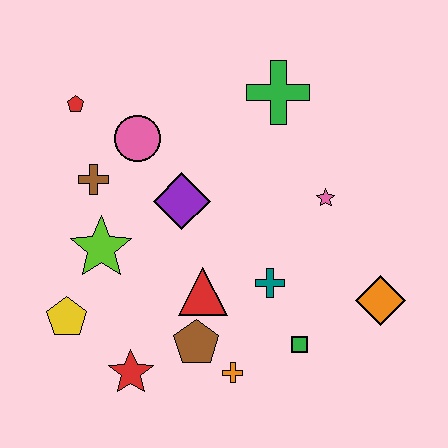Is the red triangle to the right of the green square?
No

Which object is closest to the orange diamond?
The green square is closest to the orange diamond.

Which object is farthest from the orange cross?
The red pentagon is farthest from the orange cross.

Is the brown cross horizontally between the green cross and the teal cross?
No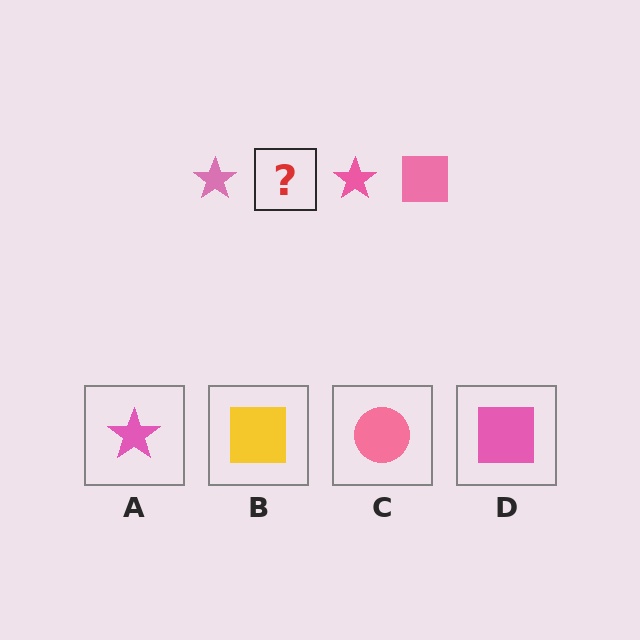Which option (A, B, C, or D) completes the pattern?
D.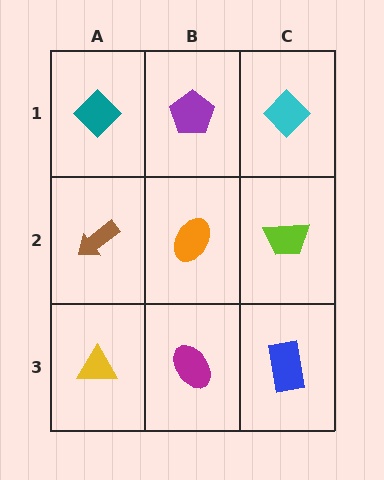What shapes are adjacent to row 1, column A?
A brown arrow (row 2, column A), a purple pentagon (row 1, column B).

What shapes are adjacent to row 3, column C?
A lime trapezoid (row 2, column C), a magenta ellipse (row 3, column B).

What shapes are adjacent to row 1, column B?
An orange ellipse (row 2, column B), a teal diamond (row 1, column A), a cyan diamond (row 1, column C).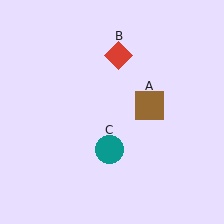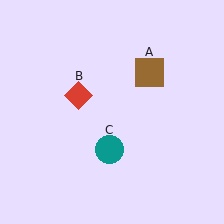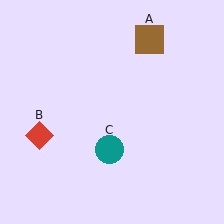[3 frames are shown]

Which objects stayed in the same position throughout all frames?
Teal circle (object C) remained stationary.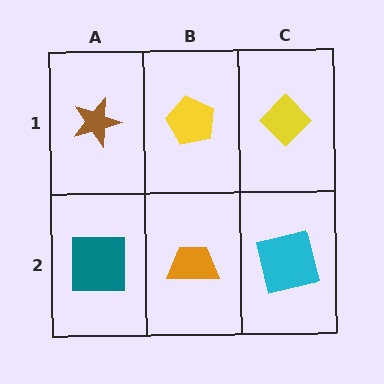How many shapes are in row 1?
3 shapes.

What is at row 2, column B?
An orange trapezoid.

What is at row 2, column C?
A cyan square.